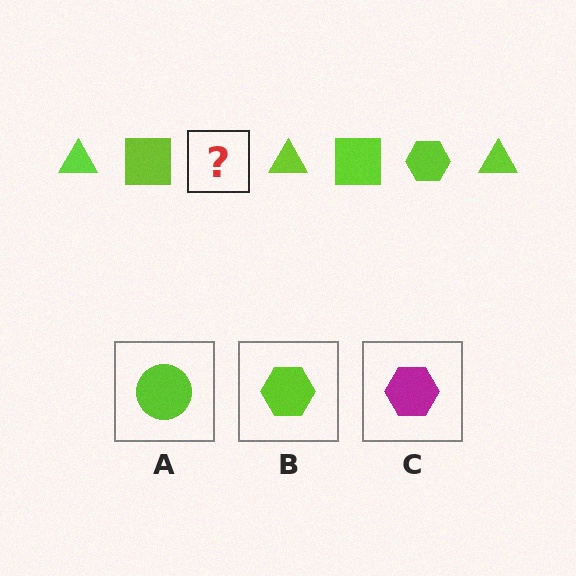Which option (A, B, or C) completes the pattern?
B.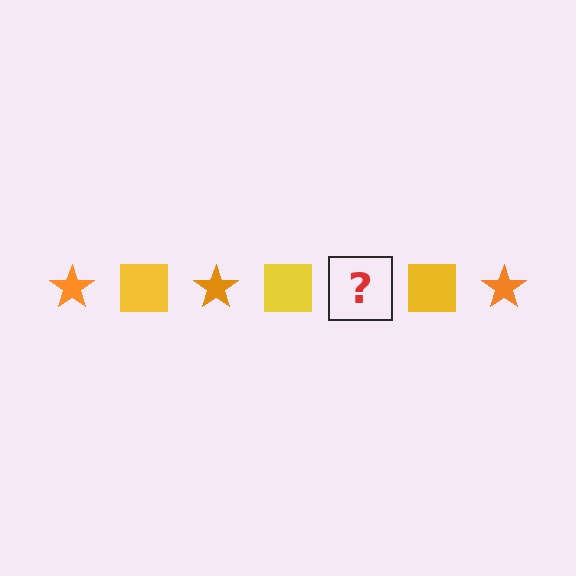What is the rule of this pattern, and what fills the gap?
The rule is that the pattern alternates between orange star and yellow square. The gap should be filled with an orange star.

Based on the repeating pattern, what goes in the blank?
The blank should be an orange star.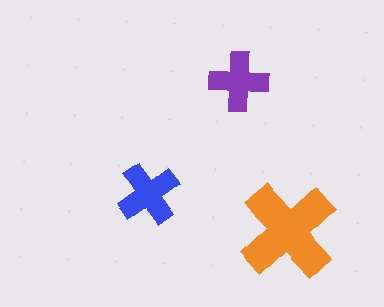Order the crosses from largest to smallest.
the orange one, the blue one, the purple one.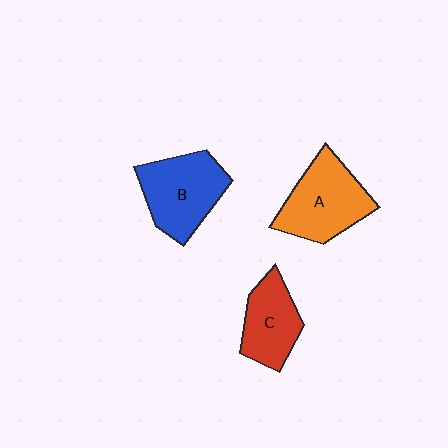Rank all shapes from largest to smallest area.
From largest to smallest: A (orange), B (blue), C (red).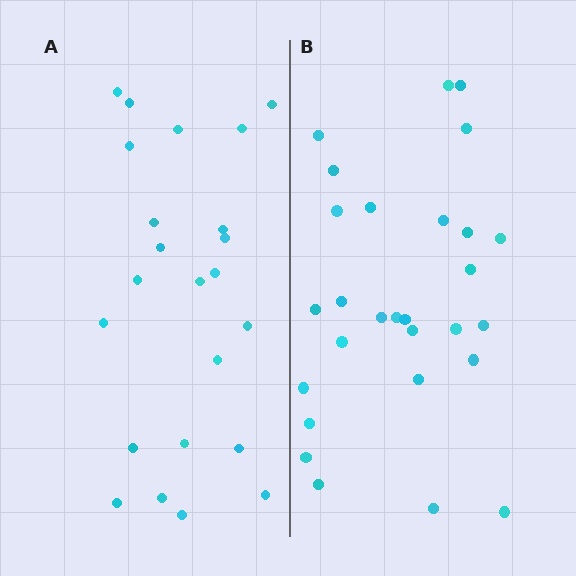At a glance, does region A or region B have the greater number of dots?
Region B (the right region) has more dots.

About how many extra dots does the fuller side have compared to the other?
Region B has about 5 more dots than region A.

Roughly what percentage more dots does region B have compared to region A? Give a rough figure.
About 20% more.